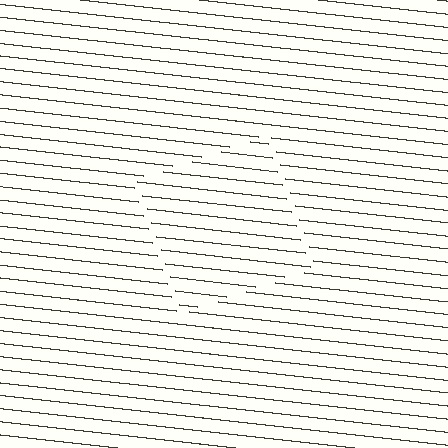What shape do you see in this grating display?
An illusory square. The interior of the shape contains the same grating, shifted by half a period — the contour is defined by the phase discontinuity where line-ends from the inner and outer gratings abut.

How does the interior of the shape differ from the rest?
The interior of the shape contains the same grating, shifted by half a period — the contour is defined by the phase discontinuity where line-ends from the inner and outer gratings abut.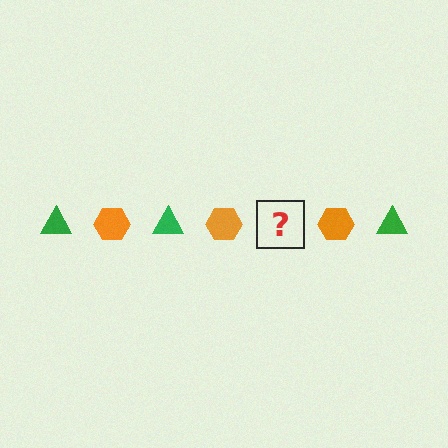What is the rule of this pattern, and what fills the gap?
The rule is that the pattern alternates between green triangle and orange hexagon. The gap should be filled with a green triangle.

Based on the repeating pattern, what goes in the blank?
The blank should be a green triangle.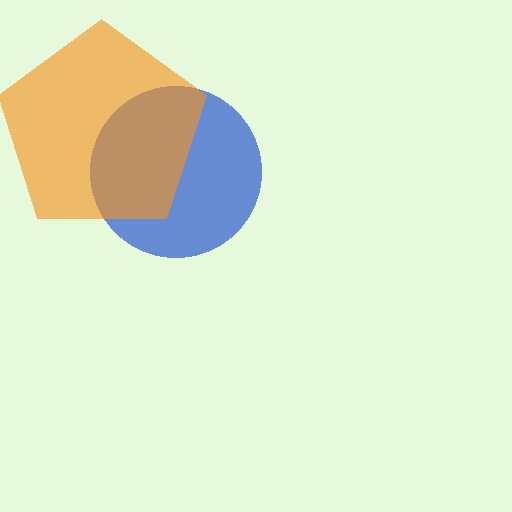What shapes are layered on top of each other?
The layered shapes are: a blue circle, an orange pentagon.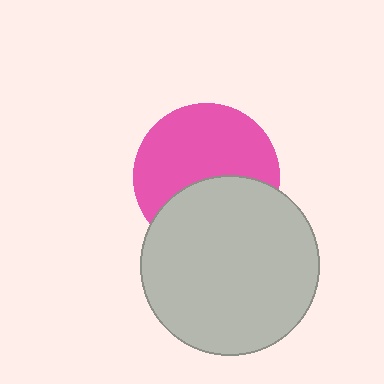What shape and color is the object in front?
The object in front is a light gray circle.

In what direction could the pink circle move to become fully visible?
The pink circle could move up. That would shift it out from behind the light gray circle entirely.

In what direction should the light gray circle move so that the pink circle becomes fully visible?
The light gray circle should move down. That is the shortest direction to clear the overlap and leave the pink circle fully visible.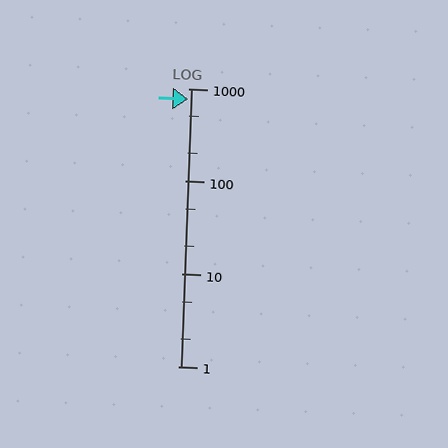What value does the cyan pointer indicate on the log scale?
The pointer indicates approximately 770.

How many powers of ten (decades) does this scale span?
The scale spans 3 decades, from 1 to 1000.